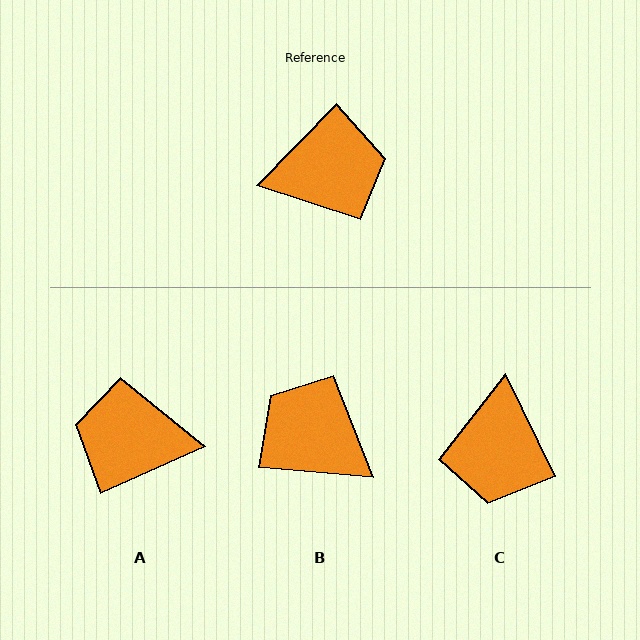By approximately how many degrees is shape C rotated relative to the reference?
Approximately 110 degrees clockwise.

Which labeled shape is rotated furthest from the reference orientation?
A, about 159 degrees away.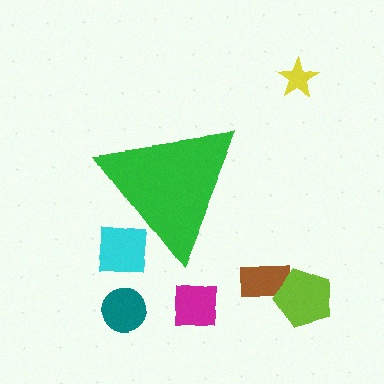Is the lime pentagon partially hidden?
No, the lime pentagon is fully visible.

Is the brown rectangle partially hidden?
No, the brown rectangle is fully visible.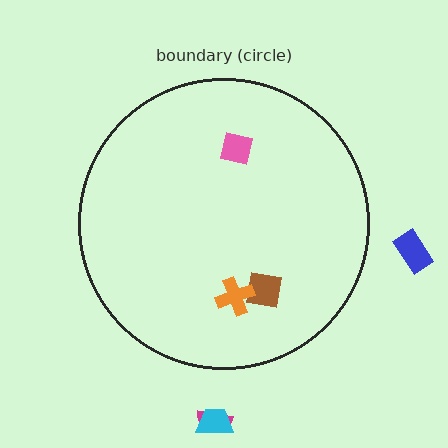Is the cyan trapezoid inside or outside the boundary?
Outside.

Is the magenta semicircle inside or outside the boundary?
Outside.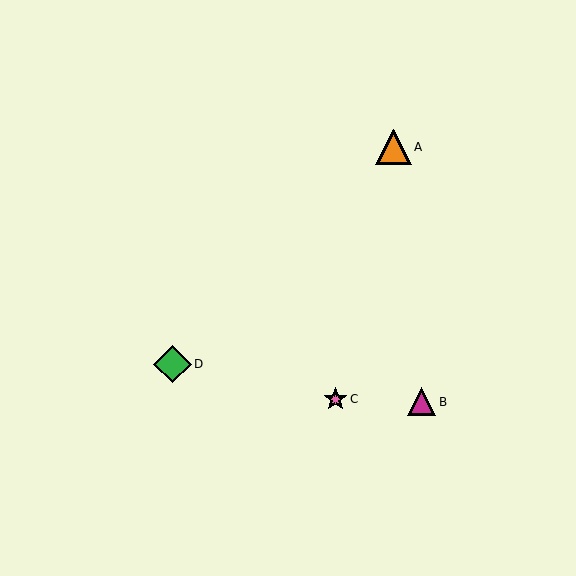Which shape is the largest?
The green diamond (labeled D) is the largest.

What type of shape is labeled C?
Shape C is a pink star.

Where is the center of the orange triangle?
The center of the orange triangle is at (394, 147).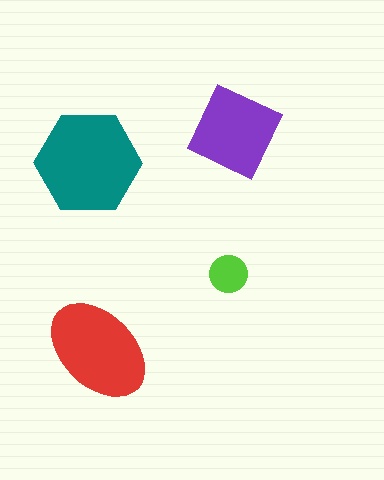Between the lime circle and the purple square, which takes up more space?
The purple square.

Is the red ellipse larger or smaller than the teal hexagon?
Smaller.